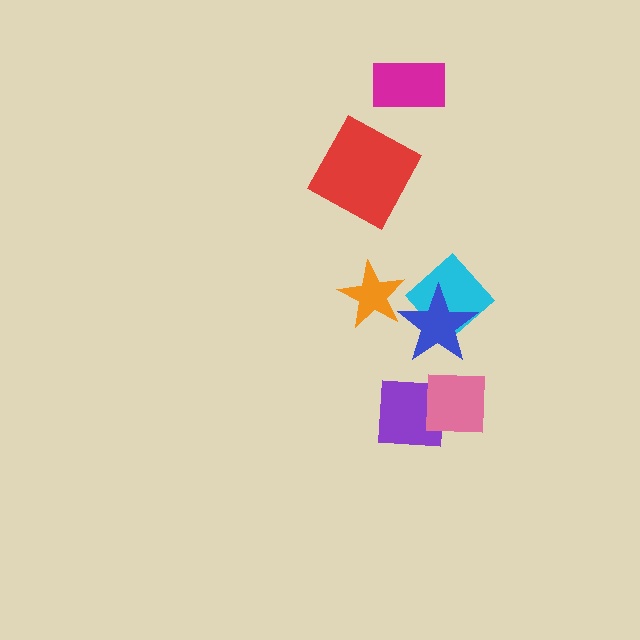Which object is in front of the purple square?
The pink square is in front of the purple square.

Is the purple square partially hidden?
Yes, it is partially covered by another shape.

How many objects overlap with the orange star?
0 objects overlap with the orange star.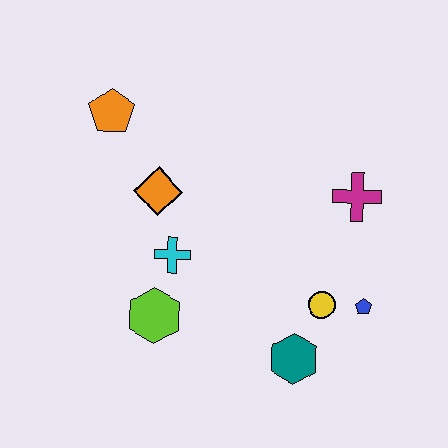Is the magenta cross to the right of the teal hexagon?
Yes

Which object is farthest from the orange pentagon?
The blue pentagon is farthest from the orange pentagon.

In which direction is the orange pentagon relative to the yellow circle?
The orange pentagon is to the left of the yellow circle.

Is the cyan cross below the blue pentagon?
No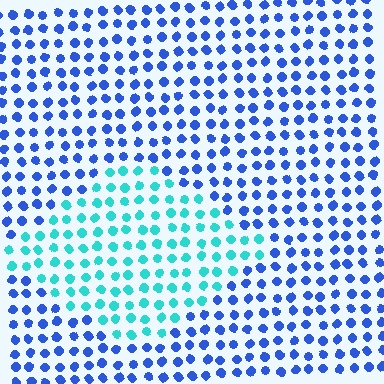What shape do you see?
I see a diamond.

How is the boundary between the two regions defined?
The boundary is defined purely by a slight shift in hue (about 48 degrees). Spacing, size, and orientation are identical on both sides.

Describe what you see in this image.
The image is filled with small blue elements in a uniform arrangement. A diamond-shaped region is visible where the elements are tinted to a slightly different hue, forming a subtle color boundary.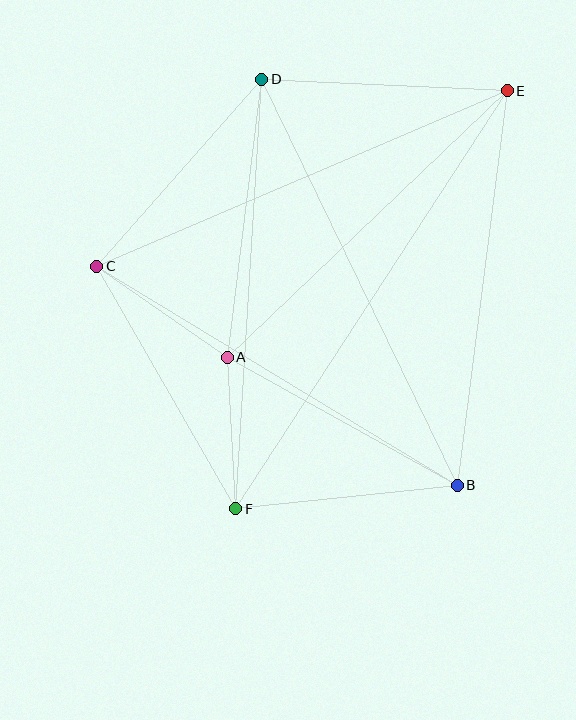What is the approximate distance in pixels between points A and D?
The distance between A and D is approximately 280 pixels.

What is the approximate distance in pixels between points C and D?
The distance between C and D is approximately 250 pixels.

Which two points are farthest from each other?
Points E and F are farthest from each other.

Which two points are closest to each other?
Points A and F are closest to each other.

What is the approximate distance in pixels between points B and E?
The distance between B and E is approximately 397 pixels.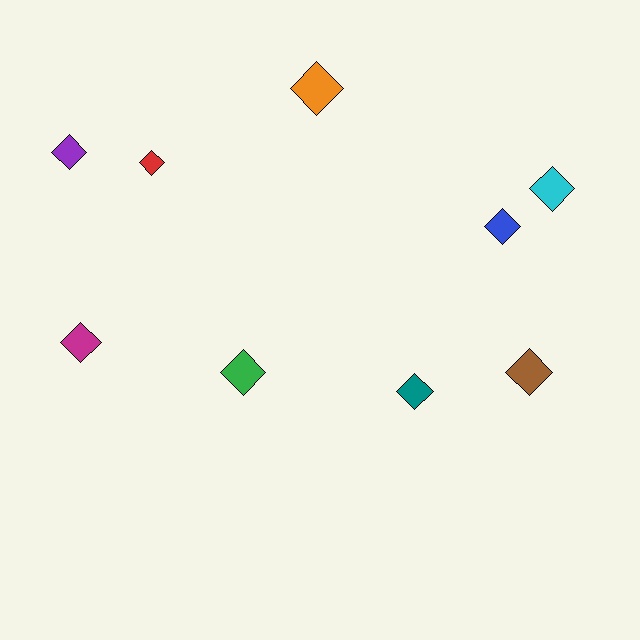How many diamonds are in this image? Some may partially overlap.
There are 9 diamonds.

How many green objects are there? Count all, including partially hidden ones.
There is 1 green object.